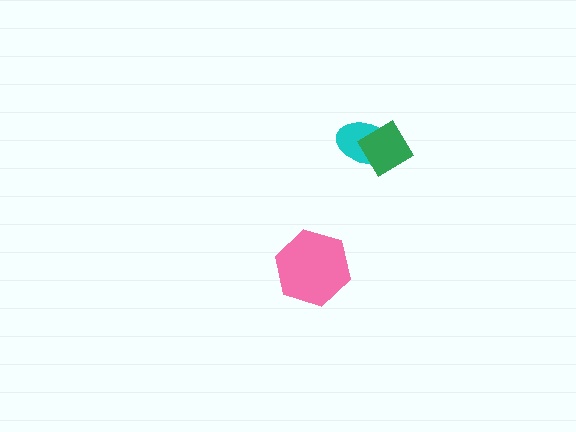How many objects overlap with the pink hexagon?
0 objects overlap with the pink hexagon.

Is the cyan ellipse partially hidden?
Yes, it is partially covered by another shape.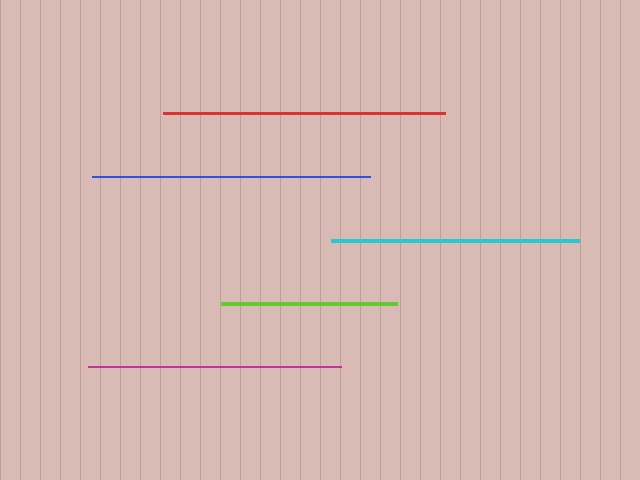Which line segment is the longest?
The red line is the longest at approximately 281 pixels.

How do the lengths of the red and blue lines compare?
The red and blue lines are approximately the same length.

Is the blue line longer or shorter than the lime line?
The blue line is longer than the lime line.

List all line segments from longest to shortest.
From longest to shortest: red, blue, magenta, cyan, lime.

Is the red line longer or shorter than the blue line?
The red line is longer than the blue line.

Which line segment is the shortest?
The lime line is the shortest at approximately 176 pixels.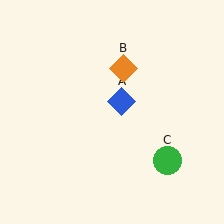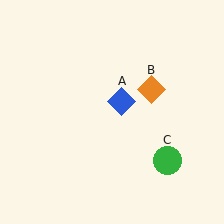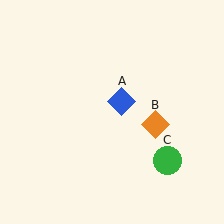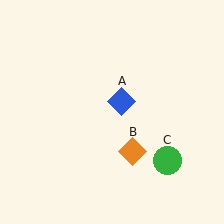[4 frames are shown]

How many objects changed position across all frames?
1 object changed position: orange diamond (object B).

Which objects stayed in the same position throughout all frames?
Blue diamond (object A) and green circle (object C) remained stationary.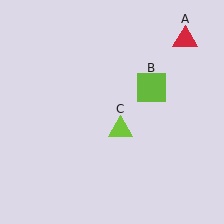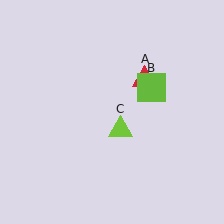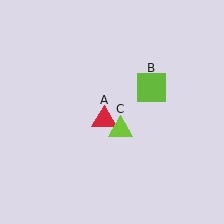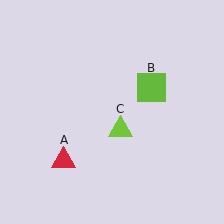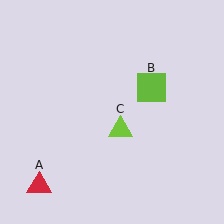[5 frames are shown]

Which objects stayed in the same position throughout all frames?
Lime square (object B) and lime triangle (object C) remained stationary.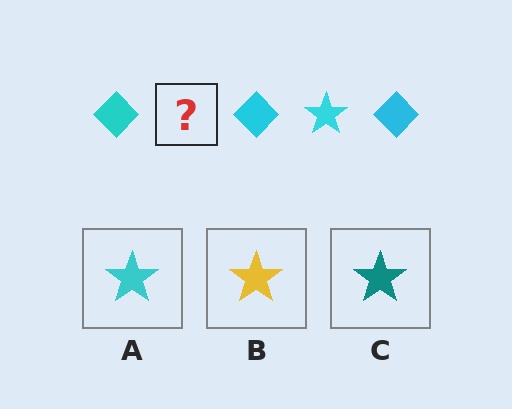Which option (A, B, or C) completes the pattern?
A.